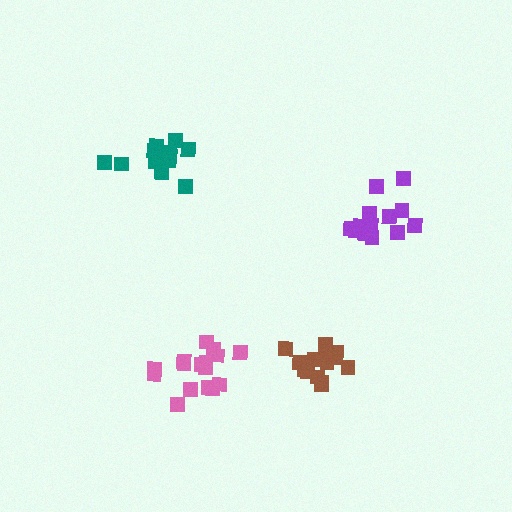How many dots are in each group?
Group 1: 13 dots, Group 2: 16 dots, Group 3: 17 dots, Group 4: 13 dots (59 total).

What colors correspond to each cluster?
The clusters are colored: teal, brown, pink, purple.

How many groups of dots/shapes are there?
There are 4 groups.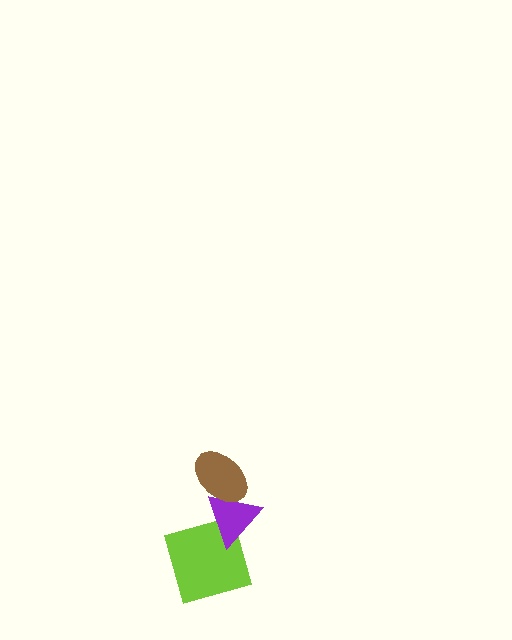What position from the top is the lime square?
The lime square is 3rd from the top.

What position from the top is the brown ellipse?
The brown ellipse is 1st from the top.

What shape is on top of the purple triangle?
The brown ellipse is on top of the purple triangle.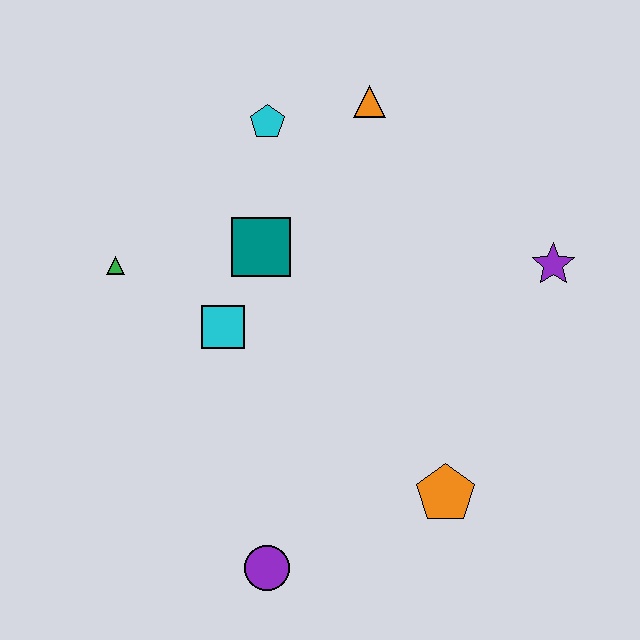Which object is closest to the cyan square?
The teal square is closest to the cyan square.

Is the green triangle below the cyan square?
No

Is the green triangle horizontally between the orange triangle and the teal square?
No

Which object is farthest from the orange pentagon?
The cyan pentagon is farthest from the orange pentagon.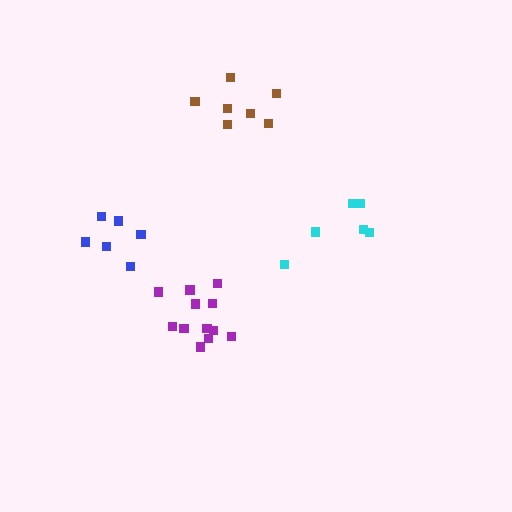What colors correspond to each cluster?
The clusters are colored: cyan, purple, brown, blue.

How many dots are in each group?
Group 1: 6 dots, Group 2: 12 dots, Group 3: 7 dots, Group 4: 6 dots (31 total).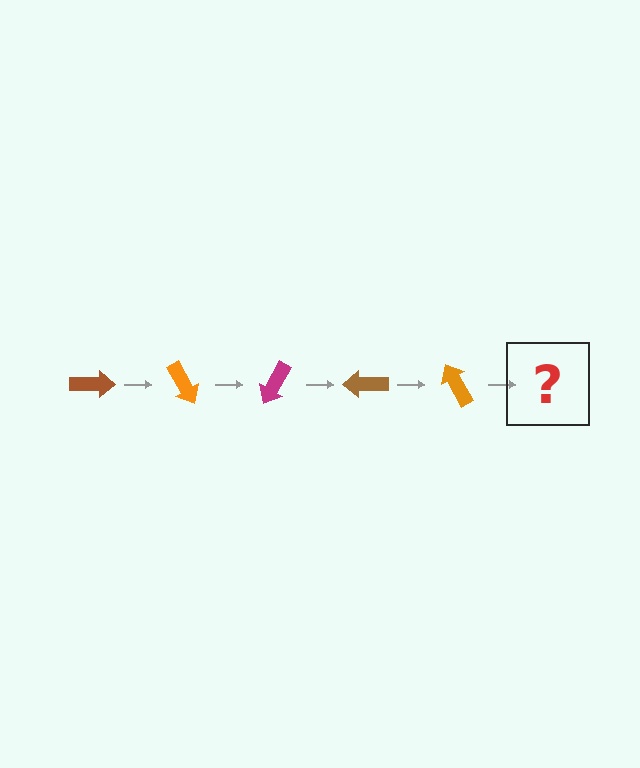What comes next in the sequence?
The next element should be a magenta arrow, rotated 300 degrees from the start.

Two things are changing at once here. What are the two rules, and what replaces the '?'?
The two rules are that it rotates 60 degrees each step and the color cycles through brown, orange, and magenta. The '?' should be a magenta arrow, rotated 300 degrees from the start.